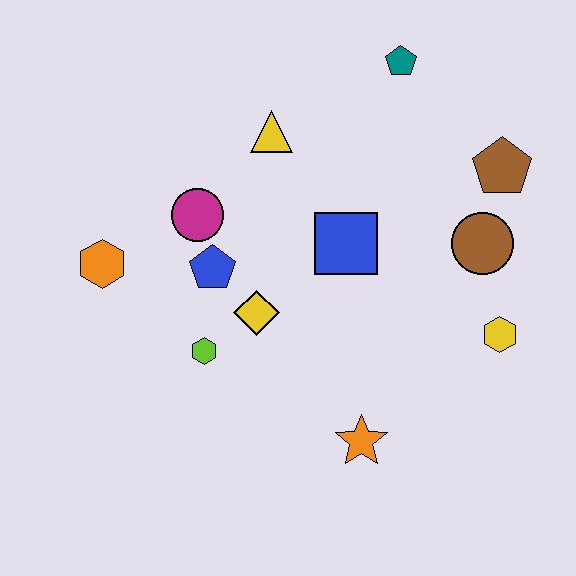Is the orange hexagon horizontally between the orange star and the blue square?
No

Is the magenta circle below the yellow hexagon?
No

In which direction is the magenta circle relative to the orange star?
The magenta circle is above the orange star.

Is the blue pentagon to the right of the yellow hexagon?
No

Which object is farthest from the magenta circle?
The yellow hexagon is farthest from the magenta circle.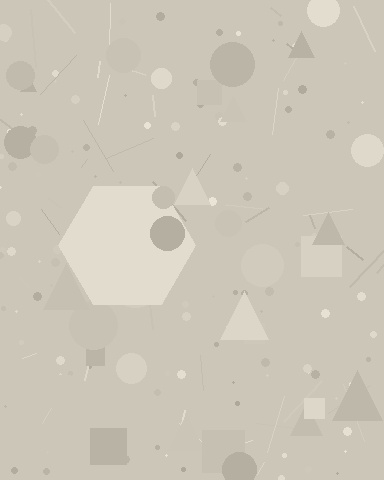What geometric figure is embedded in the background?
A hexagon is embedded in the background.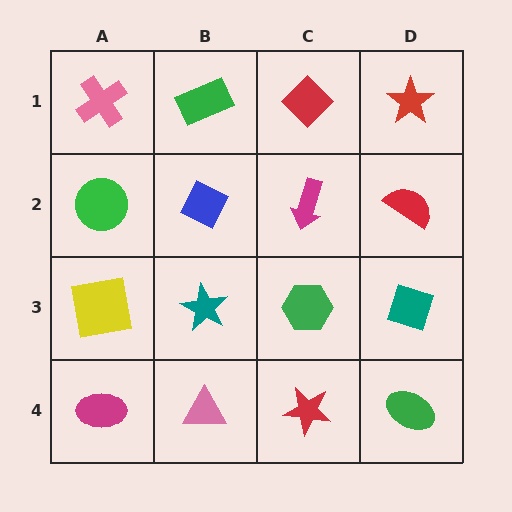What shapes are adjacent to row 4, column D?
A teal diamond (row 3, column D), a red star (row 4, column C).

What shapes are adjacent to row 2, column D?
A red star (row 1, column D), a teal diamond (row 3, column D), a magenta arrow (row 2, column C).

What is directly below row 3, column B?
A pink triangle.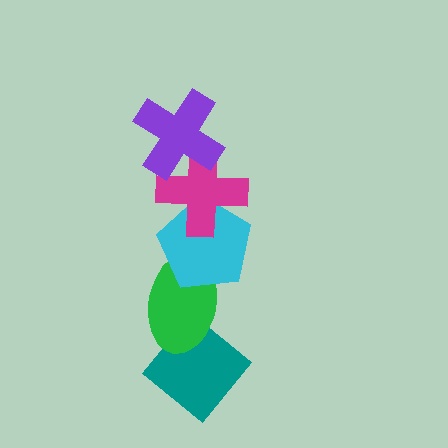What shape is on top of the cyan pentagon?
The magenta cross is on top of the cyan pentagon.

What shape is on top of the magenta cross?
The purple cross is on top of the magenta cross.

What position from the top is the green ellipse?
The green ellipse is 4th from the top.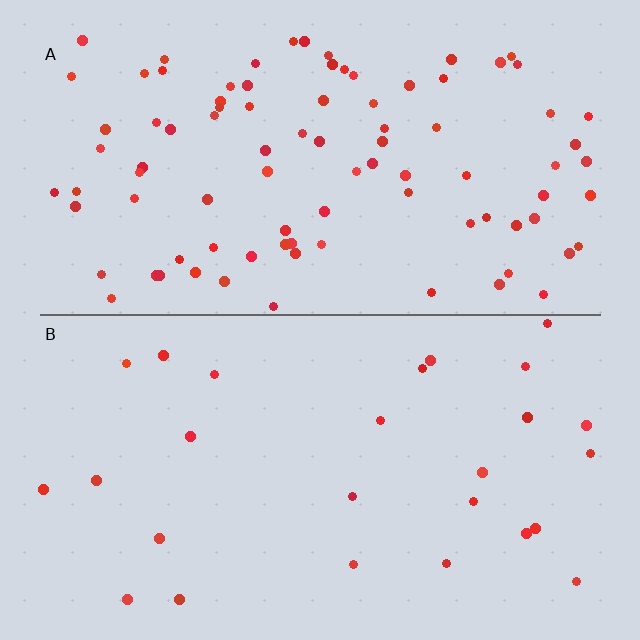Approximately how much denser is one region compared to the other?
Approximately 3.4× — region A over region B.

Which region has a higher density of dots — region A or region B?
A (the top).